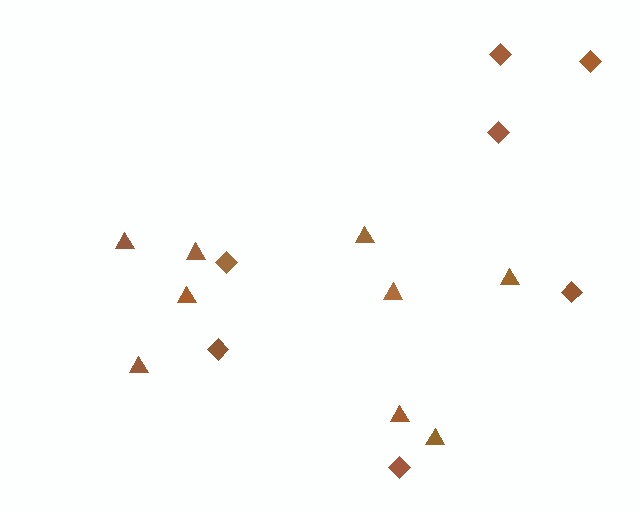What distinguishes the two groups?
There are 2 groups: one group of diamonds (7) and one group of triangles (9).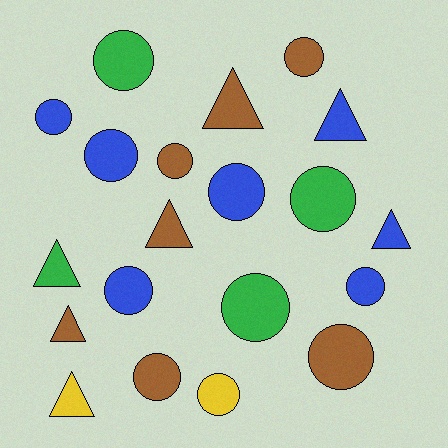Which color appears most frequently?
Brown, with 7 objects.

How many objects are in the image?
There are 20 objects.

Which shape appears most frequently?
Circle, with 13 objects.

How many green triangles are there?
There is 1 green triangle.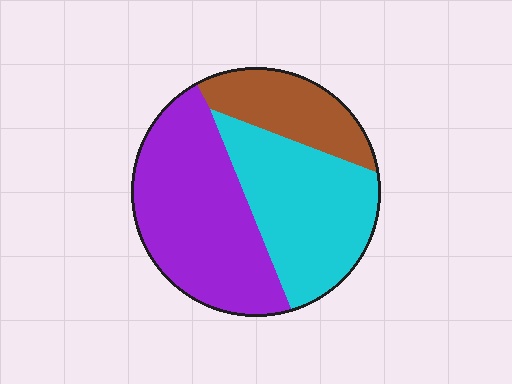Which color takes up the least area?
Brown, at roughly 20%.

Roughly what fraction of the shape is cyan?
Cyan takes up between a quarter and a half of the shape.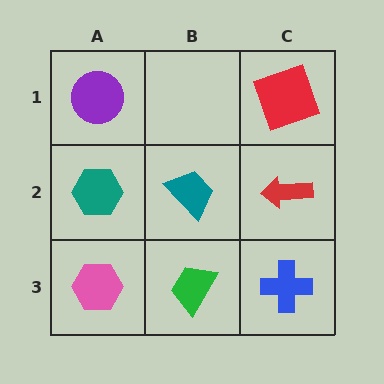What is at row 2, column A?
A teal hexagon.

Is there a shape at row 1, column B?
No, that cell is empty.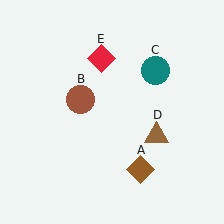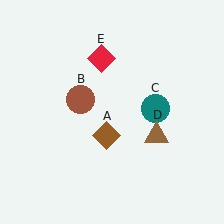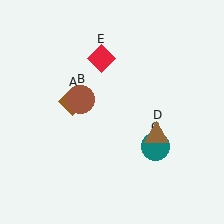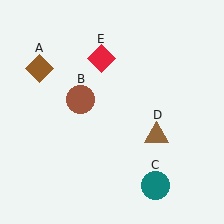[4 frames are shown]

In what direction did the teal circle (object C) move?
The teal circle (object C) moved down.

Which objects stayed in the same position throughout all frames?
Brown circle (object B) and brown triangle (object D) and red diamond (object E) remained stationary.